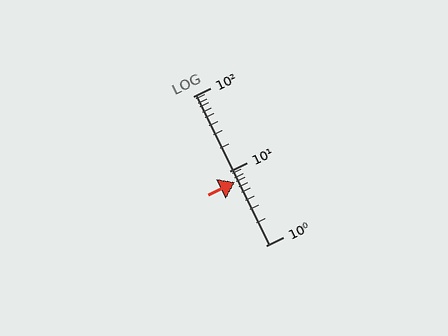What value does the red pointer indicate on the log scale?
The pointer indicates approximately 7.1.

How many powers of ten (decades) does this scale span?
The scale spans 2 decades, from 1 to 100.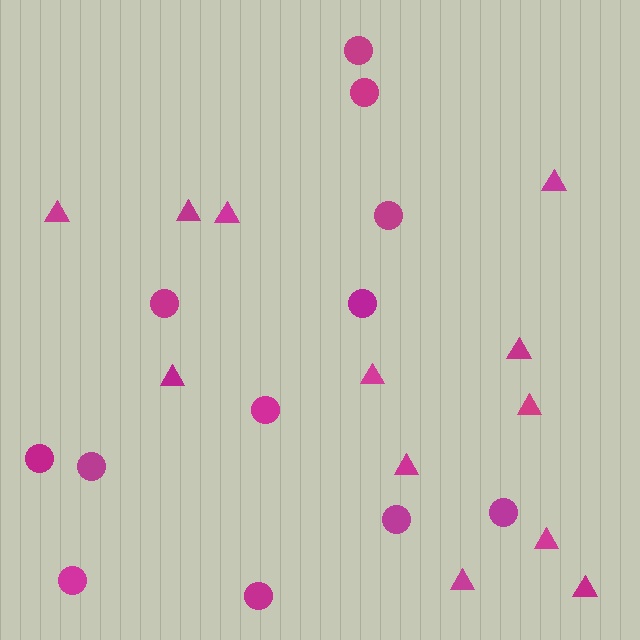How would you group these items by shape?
There are 2 groups: one group of triangles (12) and one group of circles (12).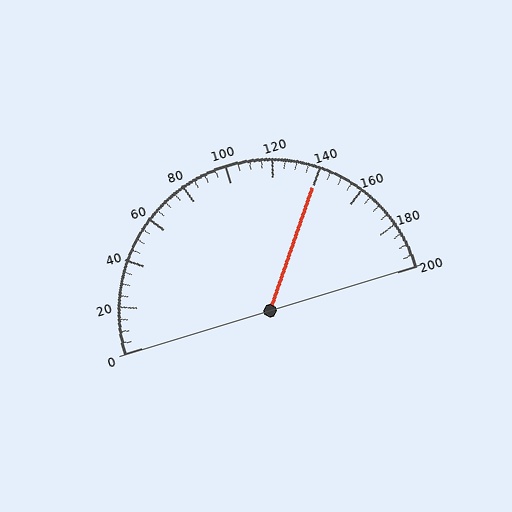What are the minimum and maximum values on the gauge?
The gauge ranges from 0 to 200.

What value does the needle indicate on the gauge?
The needle indicates approximately 140.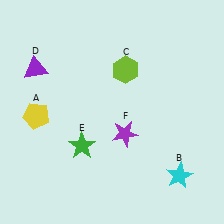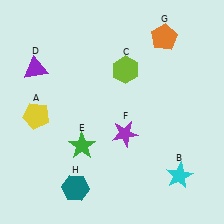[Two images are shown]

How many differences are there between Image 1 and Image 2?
There are 2 differences between the two images.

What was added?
An orange pentagon (G), a teal hexagon (H) were added in Image 2.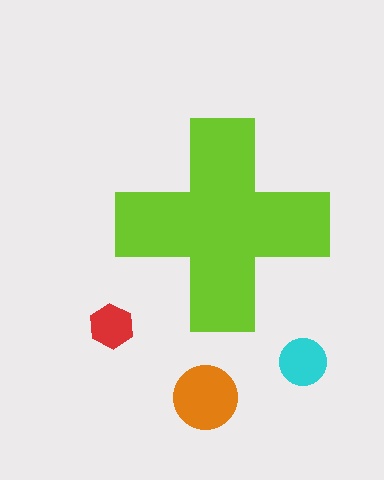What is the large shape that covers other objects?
A lime cross.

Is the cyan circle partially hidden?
No, the cyan circle is fully visible.